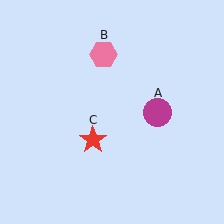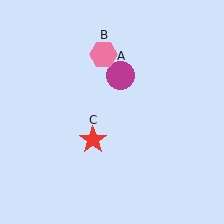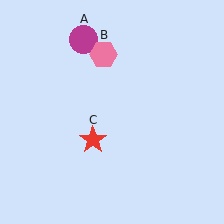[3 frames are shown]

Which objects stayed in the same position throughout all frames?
Pink hexagon (object B) and red star (object C) remained stationary.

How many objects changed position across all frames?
1 object changed position: magenta circle (object A).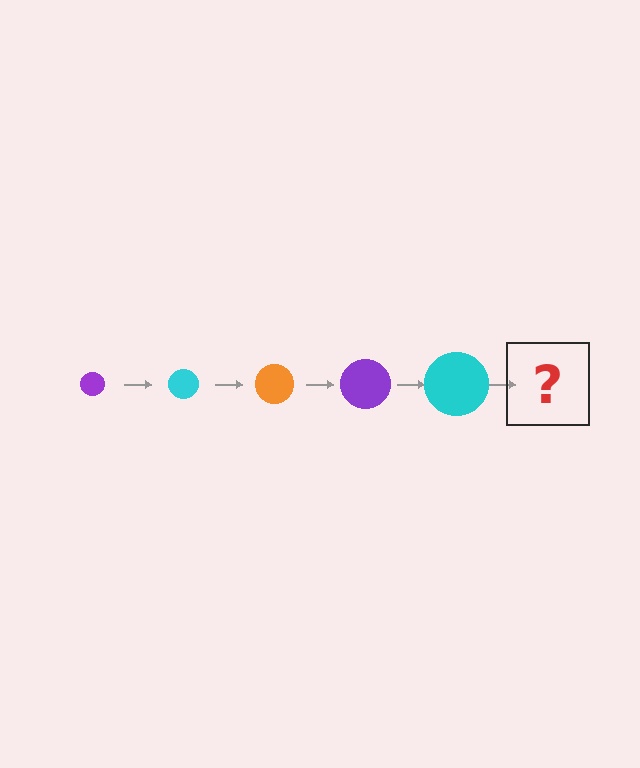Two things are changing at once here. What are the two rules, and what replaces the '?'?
The two rules are that the circle grows larger each step and the color cycles through purple, cyan, and orange. The '?' should be an orange circle, larger than the previous one.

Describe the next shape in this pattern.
It should be an orange circle, larger than the previous one.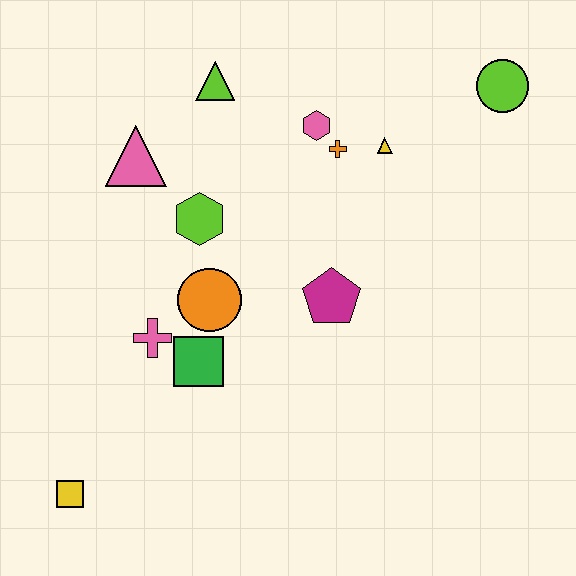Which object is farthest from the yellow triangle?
The yellow square is farthest from the yellow triangle.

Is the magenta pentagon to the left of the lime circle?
Yes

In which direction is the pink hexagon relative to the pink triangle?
The pink hexagon is to the right of the pink triangle.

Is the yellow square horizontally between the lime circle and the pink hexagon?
No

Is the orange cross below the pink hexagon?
Yes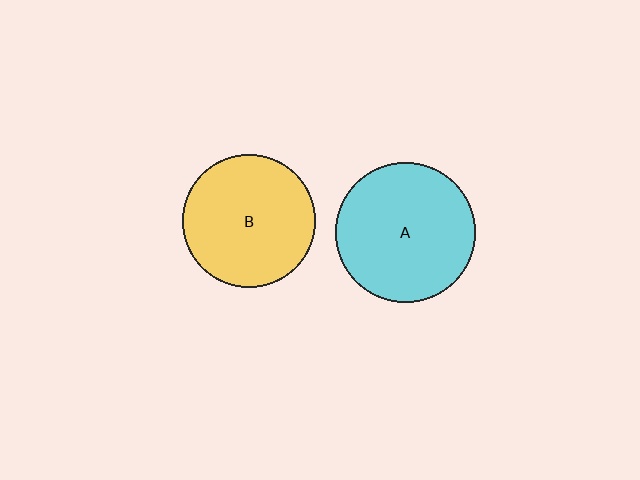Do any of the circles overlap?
No, none of the circles overlap.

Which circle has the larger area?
Circle A (cyan).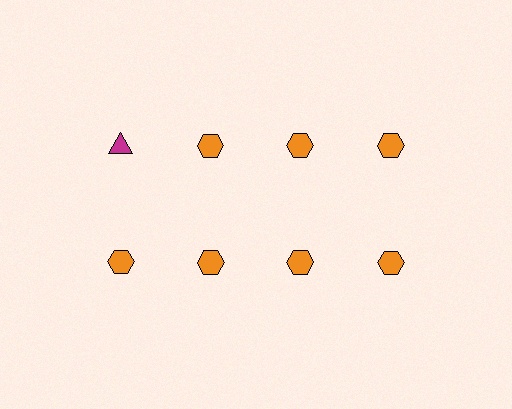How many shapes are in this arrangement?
There are 8 shapes arranged in a grid pattern.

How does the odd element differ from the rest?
It differs in both color (magenta instead of orange) and shape (triangle instead of hexagon).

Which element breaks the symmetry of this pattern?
The magenta triangle in the top row, leftmost column breaks the symmetry. All other shapes are orange hexagons.